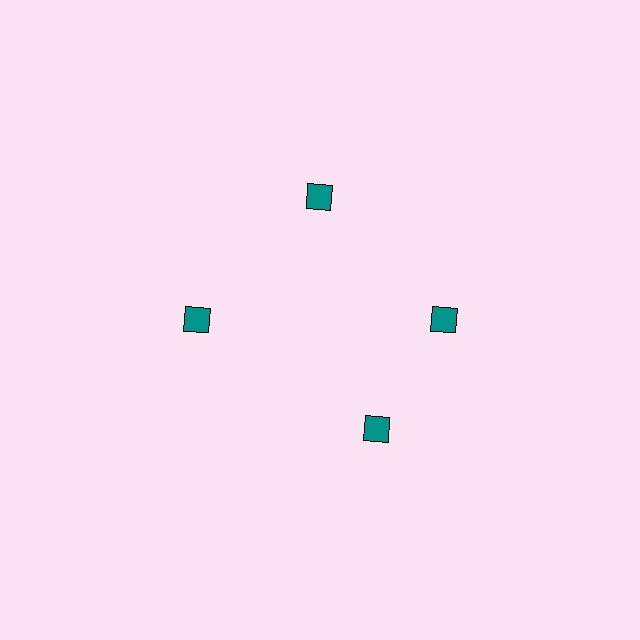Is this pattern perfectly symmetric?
No. The 4 teal diamonds are arranged in a ring, but one element near the 6 o'clock position is rotated out of alignment along the ring, breaking the 4-fold rotational symmetry.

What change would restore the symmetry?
The symmetry would be restored by rotating it back into even spacing with its neighbors so that all 4 diamonds sit at equal angles and equal distance from the center.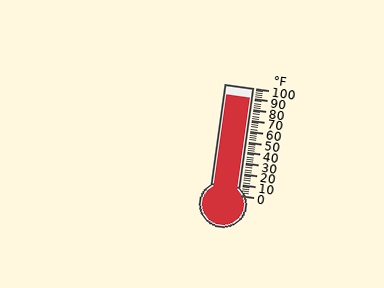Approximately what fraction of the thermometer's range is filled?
The thermometer is filled to approximately 90% of its range.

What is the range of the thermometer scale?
The thermometer scale ranges from 0°F to 100°F.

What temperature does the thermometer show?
The thermometer shows approximately 90°F.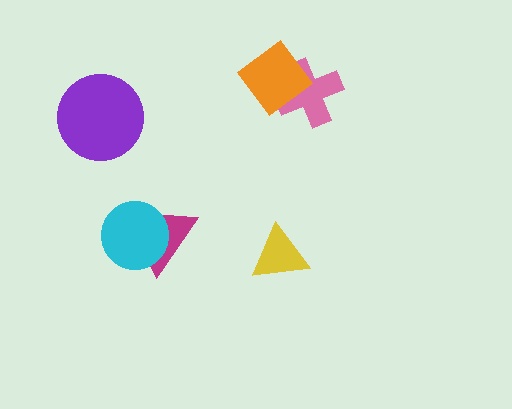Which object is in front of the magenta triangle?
The cyan circle is in front of the magenta triangle.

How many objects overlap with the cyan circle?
1 object overlaps with the cyan circle.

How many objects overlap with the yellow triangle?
0 objects overlap with the yellow triangle.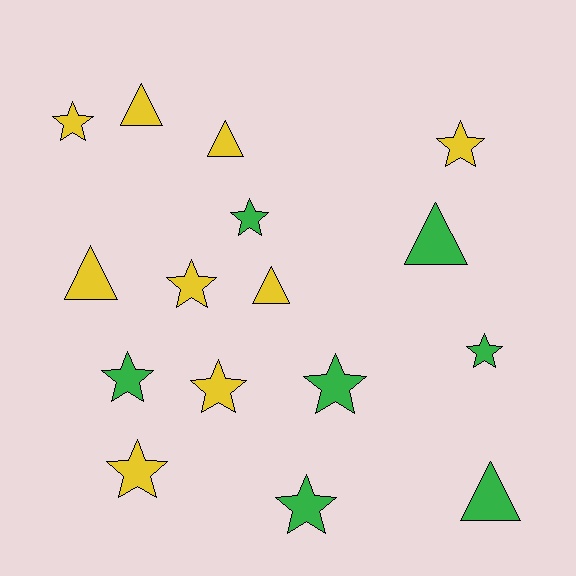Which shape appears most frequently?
Star, with 10 objects.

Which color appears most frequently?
Yellow, with 9 objects.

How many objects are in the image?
There are 16 objects.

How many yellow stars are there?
There are 5 yellow stars.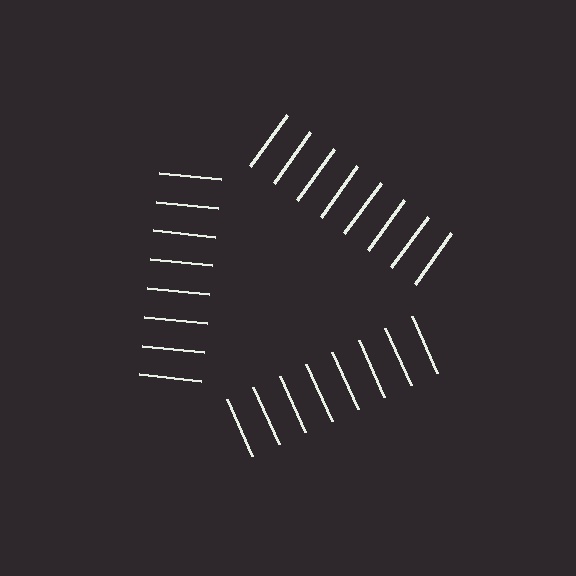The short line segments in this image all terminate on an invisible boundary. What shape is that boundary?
An illusory triangle — the line segments terminate on its edges but no continuous stroke is drawn.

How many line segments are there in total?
24 — 8 along each of the 3 edges.